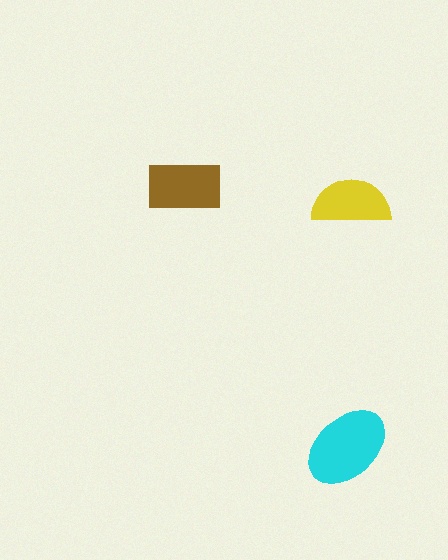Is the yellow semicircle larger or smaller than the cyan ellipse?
Smaller.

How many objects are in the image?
There are 3 objects in the image.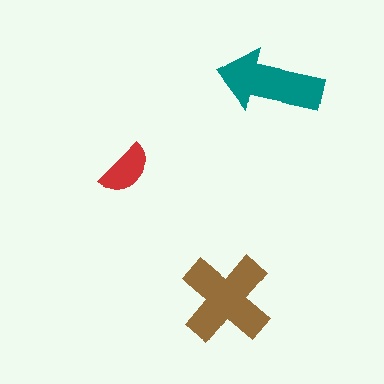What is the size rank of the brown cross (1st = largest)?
1st.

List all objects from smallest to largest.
The red semicircle, the teal arrow, the brown cross.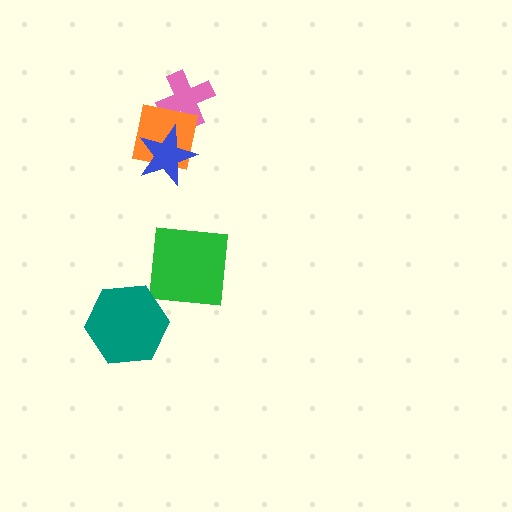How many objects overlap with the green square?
0 objects overlap with the green square.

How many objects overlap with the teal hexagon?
0 objects overlap with the teal hexagon.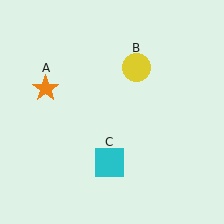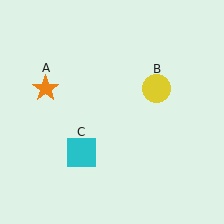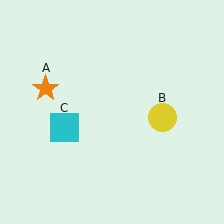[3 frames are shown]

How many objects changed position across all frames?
2 objects changed position: yellow circle (object B), cyan square (object C).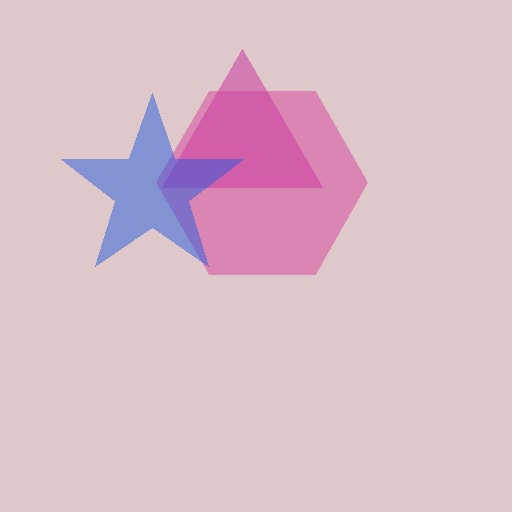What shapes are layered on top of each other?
The layered shapes are: a pink hexagon, a magenta triangle, a blue star.